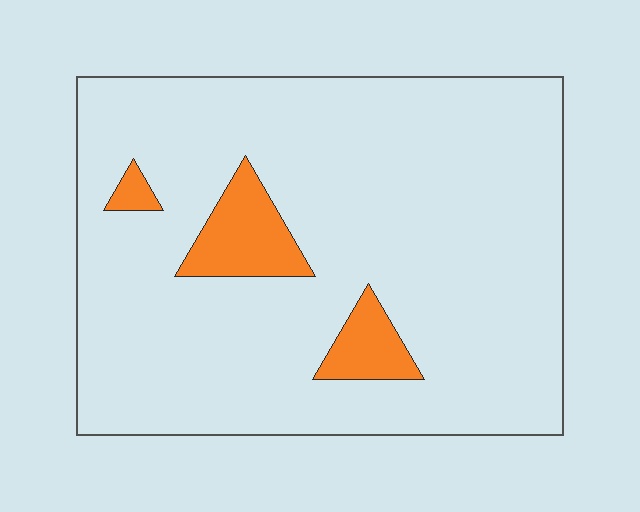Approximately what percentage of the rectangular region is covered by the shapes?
Approximately 10%.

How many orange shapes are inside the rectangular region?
3.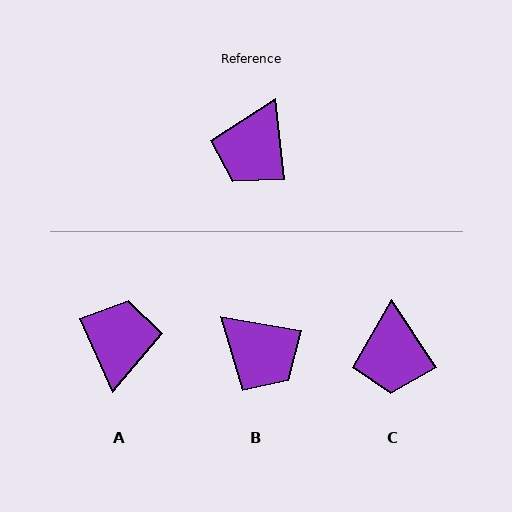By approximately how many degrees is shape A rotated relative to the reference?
Approximately 162 degrees clockwise.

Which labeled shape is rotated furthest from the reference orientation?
A, about 162 degrees away.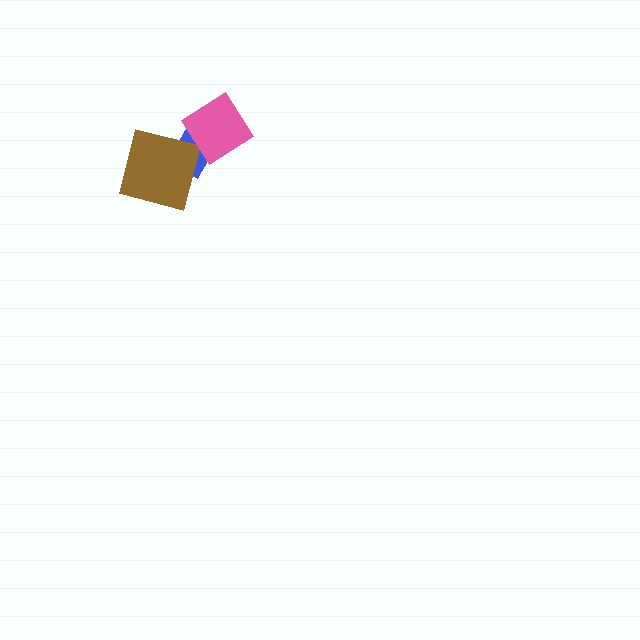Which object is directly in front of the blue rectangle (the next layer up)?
The brown square is directly in front of the blue rectangle.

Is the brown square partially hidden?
No, no other shape covers it.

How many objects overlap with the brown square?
1 object overlaps with the brown square.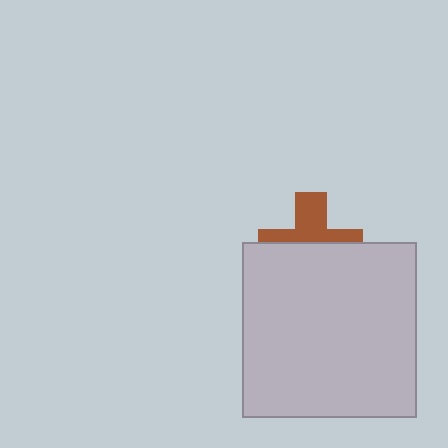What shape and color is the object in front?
The object in front is a light gray square.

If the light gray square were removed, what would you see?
You would see the complete brown cross.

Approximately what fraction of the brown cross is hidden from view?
Roughly 57% of the brown cross is hidden behind the light gray square.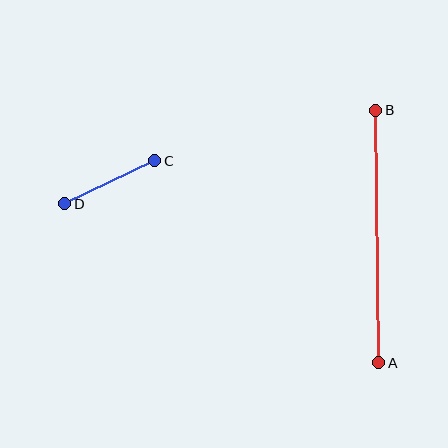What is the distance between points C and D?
The distance is approximately 100 pixels.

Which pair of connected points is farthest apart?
Points A and B are farthest apart.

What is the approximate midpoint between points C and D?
The midpoint is at approximately (110, 182) pixels.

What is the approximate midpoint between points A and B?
The midpoint is at approximately (377, 237) pixels.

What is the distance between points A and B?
The distance is approximately 253 pixels.